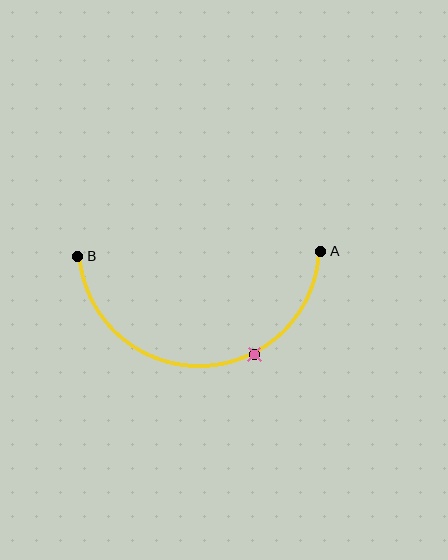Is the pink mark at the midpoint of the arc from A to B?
No. The pink mark lies on the arc but is closer to endpoint A. The arc midpoint would be at the point on the curve equidistant along the arc from both A and B.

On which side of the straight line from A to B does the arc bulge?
The arc bulges below the straight line connecting A and B.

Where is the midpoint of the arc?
The arc midpoint is the point on the curve farthest from the straight line joining A and B. It sits below that line.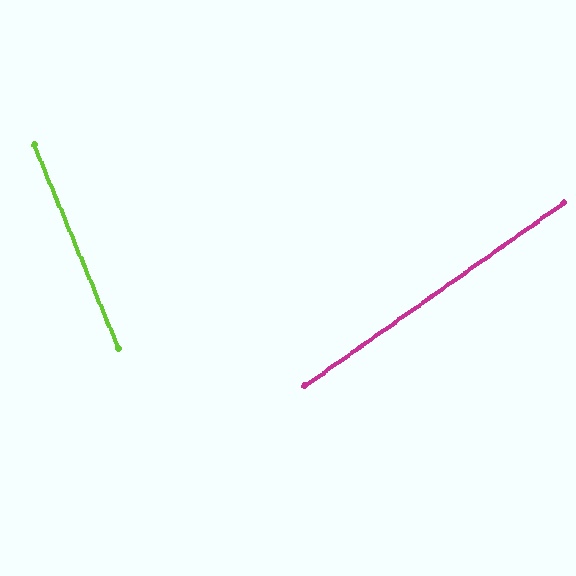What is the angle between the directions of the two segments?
Approximately 77 degrees.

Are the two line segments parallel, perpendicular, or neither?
Neither parallel nor perpendicular — they differ by about 77°.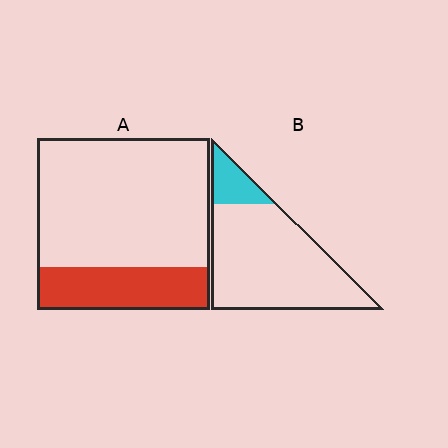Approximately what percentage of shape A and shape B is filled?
A is approximately 25% and B is approximately 15%.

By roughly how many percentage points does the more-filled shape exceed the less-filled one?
By roughly 10 percentage points (A over B).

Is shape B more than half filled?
No.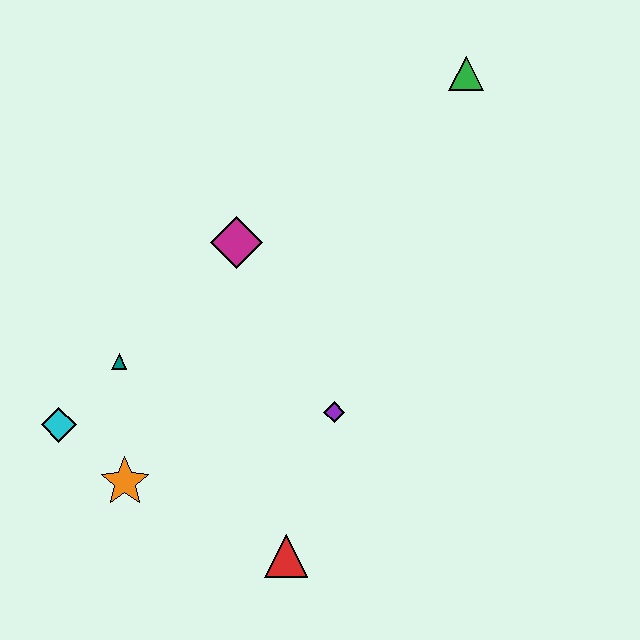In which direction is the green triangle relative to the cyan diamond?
The green triangle is to the right of the cyan diamond.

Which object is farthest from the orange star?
The green triangle is farthest from the orange star.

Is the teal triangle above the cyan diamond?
Yes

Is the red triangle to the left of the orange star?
No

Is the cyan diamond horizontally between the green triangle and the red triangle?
No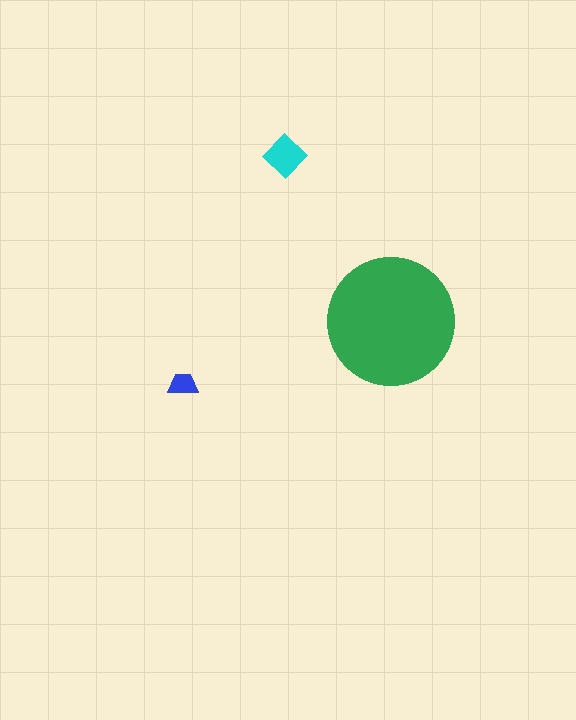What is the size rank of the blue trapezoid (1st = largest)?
3rd.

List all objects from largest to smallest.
The green circle, the cyan diamond, the blue trapezoid.